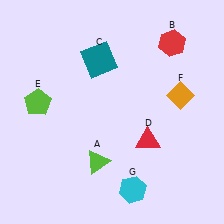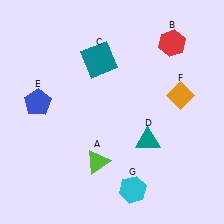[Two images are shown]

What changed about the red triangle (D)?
In Image 1, D is red. In Image 2, it changed to teal.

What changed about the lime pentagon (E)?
In Image 1, E is lime. In Image 2, it changed to blue.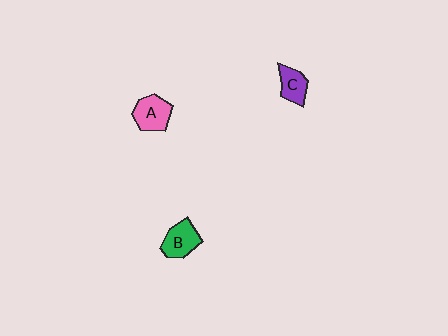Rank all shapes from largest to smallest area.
From largest to smallest: A (pink), B (green), C (purple).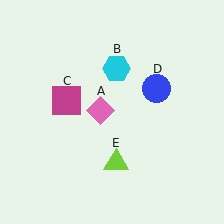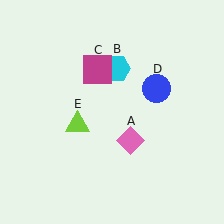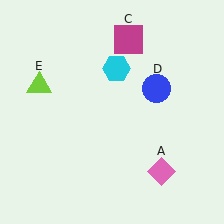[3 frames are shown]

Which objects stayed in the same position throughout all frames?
Cyan hexagon (object B) and blue circle (object D) remained stationary.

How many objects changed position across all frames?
3 objects changed position: pink diamond (object A), magenta square (object C), lime triangle (object E).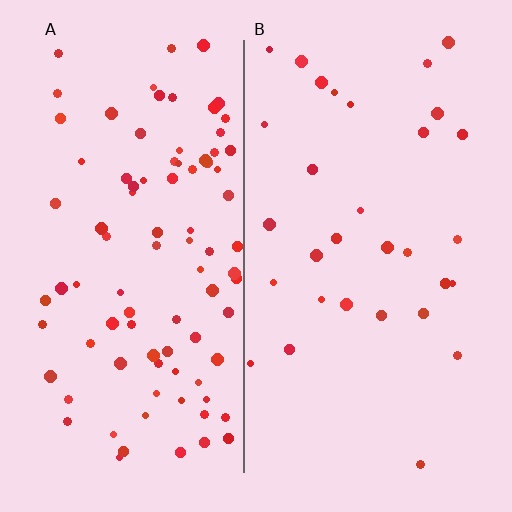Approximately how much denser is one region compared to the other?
Approximately 2.9× — region A over region B.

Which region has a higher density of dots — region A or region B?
A (the left).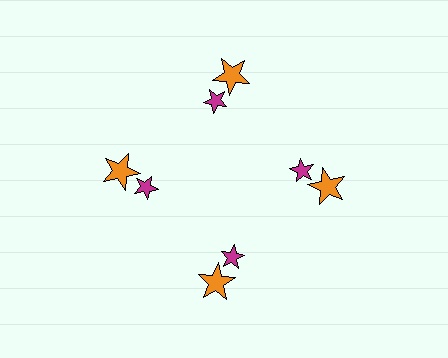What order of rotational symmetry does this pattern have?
This pattern has 4-fold rotational symmetry.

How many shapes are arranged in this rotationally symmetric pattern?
There are 8 shapes, arranged in 4 groups of 2.